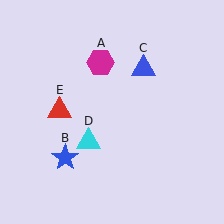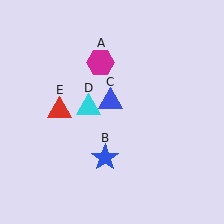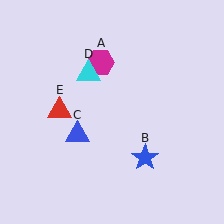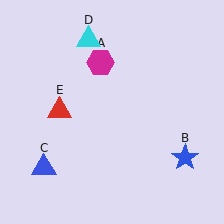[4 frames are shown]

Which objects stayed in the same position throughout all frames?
Magenta hexagon (object A) and red triangle (object E) remained stationary.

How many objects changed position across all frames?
3 objects changed position: blue star (object B), blue triangle (object C), cyan triangle (object D).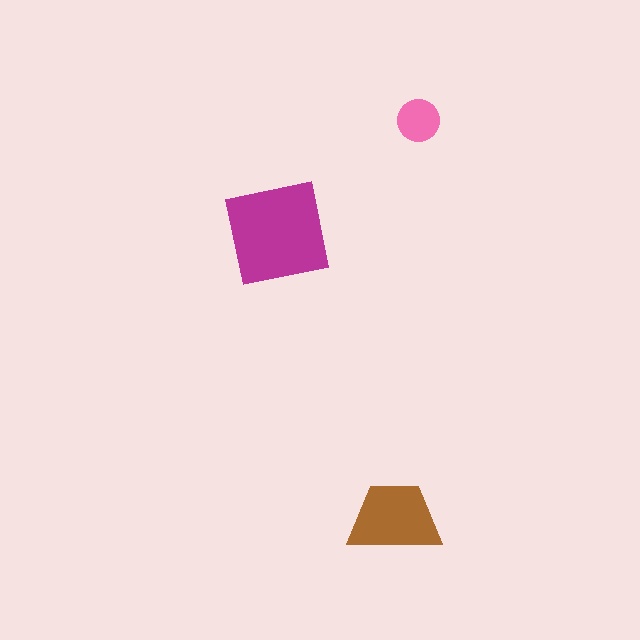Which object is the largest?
The magenta square.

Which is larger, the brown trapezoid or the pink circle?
The brown trapezoid.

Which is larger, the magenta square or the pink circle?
The magenta square.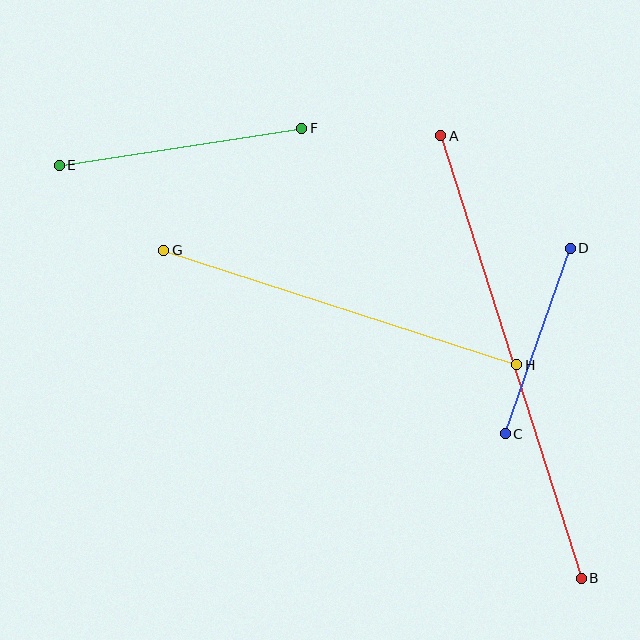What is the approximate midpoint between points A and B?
The midpoint is at approximately (511, 357) pixels.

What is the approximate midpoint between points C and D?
The midpoint is at approximately (538, 341) pixels.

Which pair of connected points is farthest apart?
Points A and B are farthest apart.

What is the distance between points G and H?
The distance is approximately 371 pixels.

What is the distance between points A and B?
The distance is approximately 464 pixels.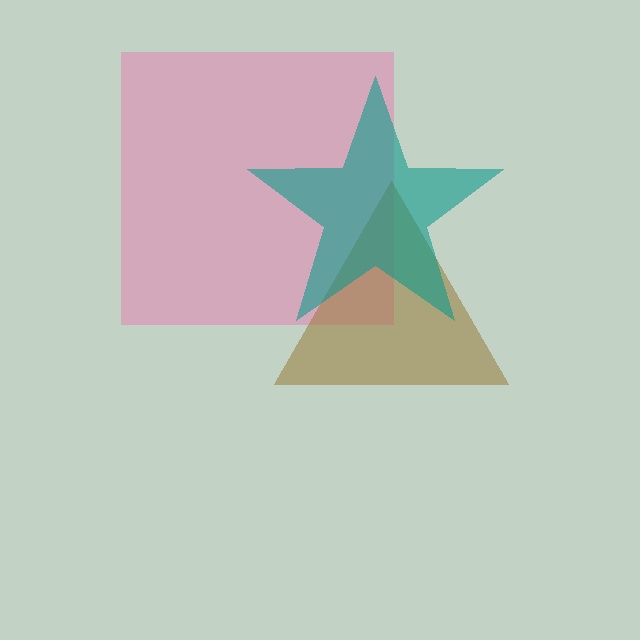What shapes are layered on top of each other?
The layered shapes are: a pink square, a brown triangle, a teal star.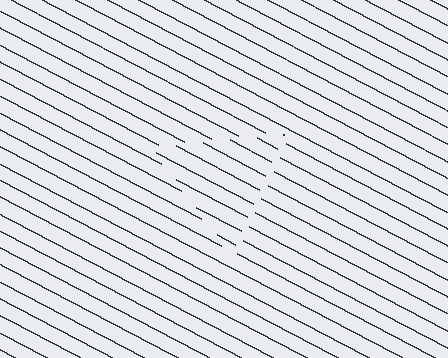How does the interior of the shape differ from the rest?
The interior of the shape contains the same grating, shifted by half a period — the contour is defined by the phase discontinuity where line-ends from the inner and outer gratings abut.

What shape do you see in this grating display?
An illusory triangle. The interior of the shape contains the same grating, shifted by half a period — the contour is defined by the phase discontinuity where line-ends from the inner and outer gratings abut.